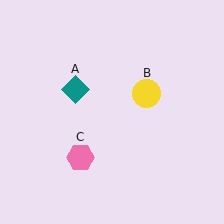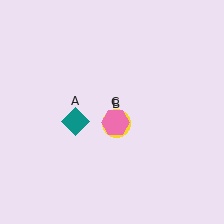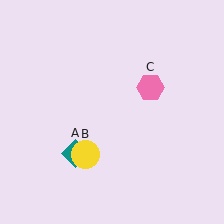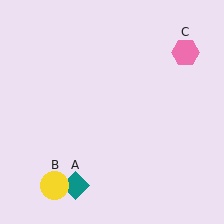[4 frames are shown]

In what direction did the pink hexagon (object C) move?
The pink hexagon (object C) moved up and to the right.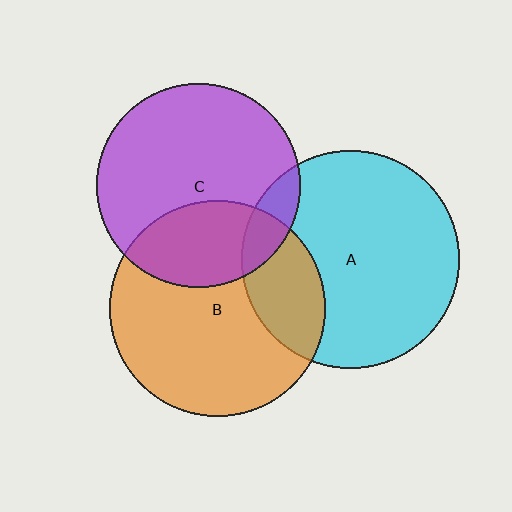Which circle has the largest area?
Circle A (cyan).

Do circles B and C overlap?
Yes.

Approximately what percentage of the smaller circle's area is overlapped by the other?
Approximately 30%.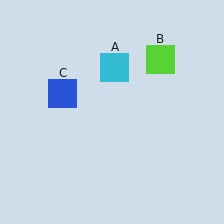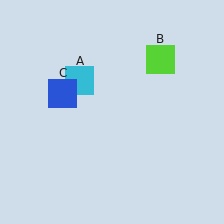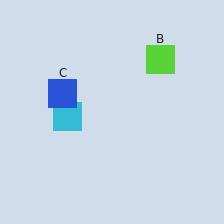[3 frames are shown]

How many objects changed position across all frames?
1 object changed position: cyan square (object A).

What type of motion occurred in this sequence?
The cyan square (object A) rotated counterclockwise around the center of the scene.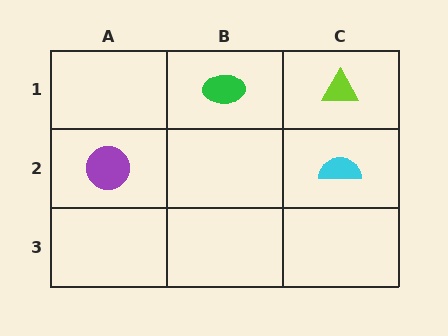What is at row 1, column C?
A lime triangle.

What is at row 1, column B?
A green ellipse.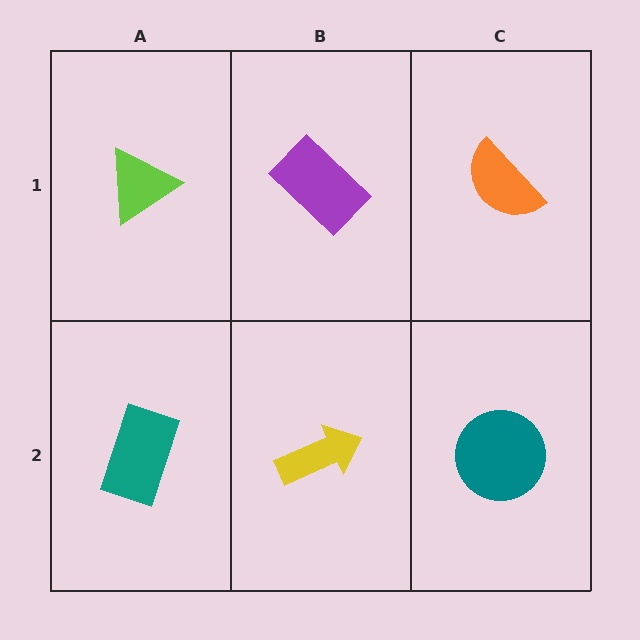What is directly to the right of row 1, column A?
A purple rectangle.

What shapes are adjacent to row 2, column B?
A purple rectangle (row 1, column B), a teal rectangle (row 2, column A), a teal circle (row 2, column C).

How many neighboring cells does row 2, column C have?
2.